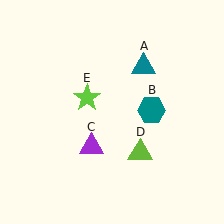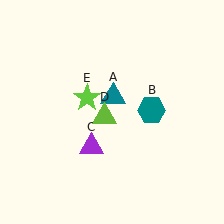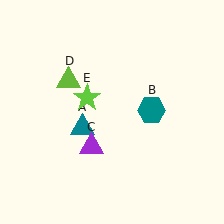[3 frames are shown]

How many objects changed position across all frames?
2 objects changed position: teal triangle (object A), lime triangle (object D).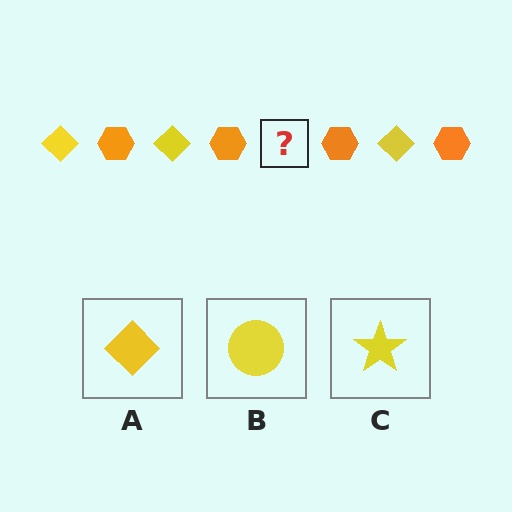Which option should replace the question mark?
Option A.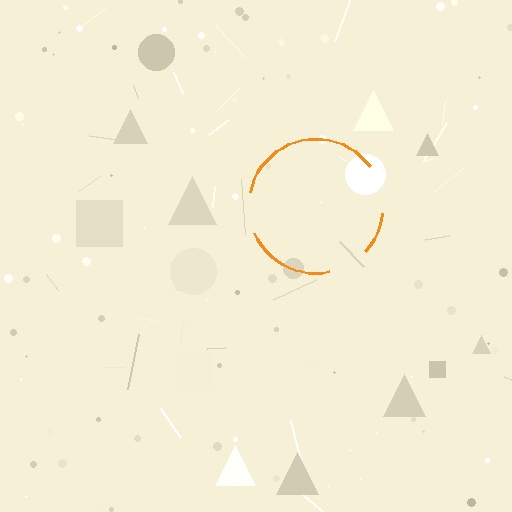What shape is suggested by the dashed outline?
The dashed outline suggests a circle.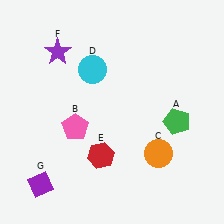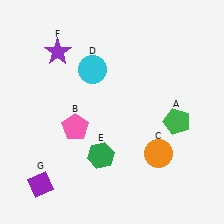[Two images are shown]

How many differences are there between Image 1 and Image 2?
There is 1 difference between the two images.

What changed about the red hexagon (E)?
In Image 1, E is red. In Image 2, it changed to green.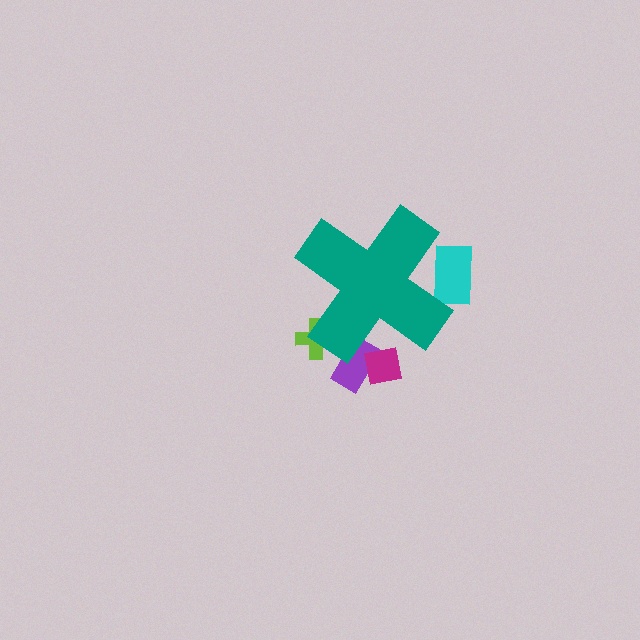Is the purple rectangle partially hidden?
Yes, the purple rectangle is partially hidden behind the teal cross.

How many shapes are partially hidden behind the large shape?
4 shapes are partially hidden.